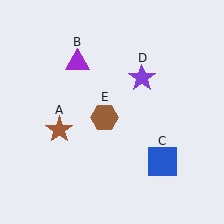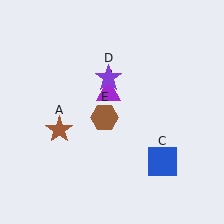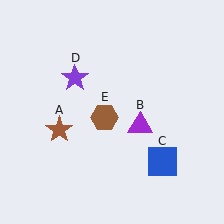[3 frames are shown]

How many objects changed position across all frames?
2 objects changed position: purple triangle (object B), purple star (object D).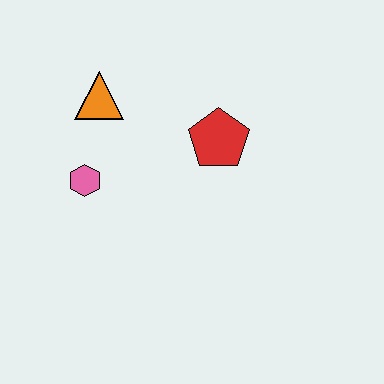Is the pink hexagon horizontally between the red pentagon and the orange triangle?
No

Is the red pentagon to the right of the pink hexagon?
Yes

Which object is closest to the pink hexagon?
The orange triangle is closest to the pink hexagon.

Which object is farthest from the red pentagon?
The pink hexagon is farthest from the red pentagon.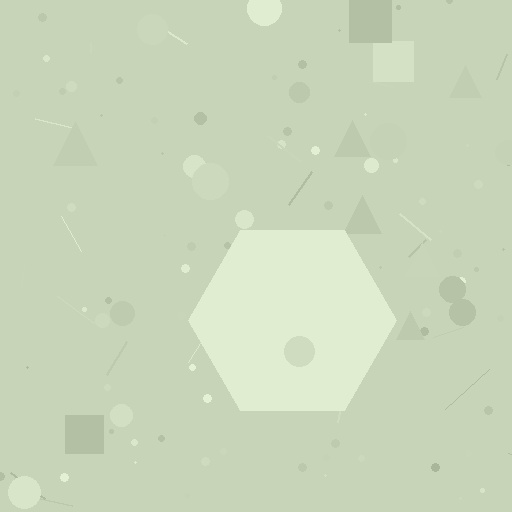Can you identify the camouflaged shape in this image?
The camouflaged shape is a hexagon.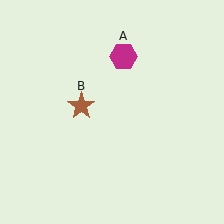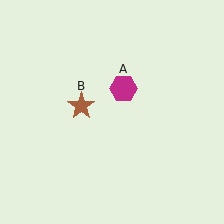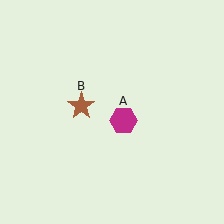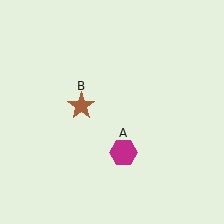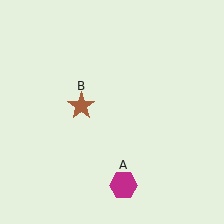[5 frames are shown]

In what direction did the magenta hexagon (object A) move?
The magenta hexagon (object A) moved down.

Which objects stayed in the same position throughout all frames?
Brown star (object B) remained stationary.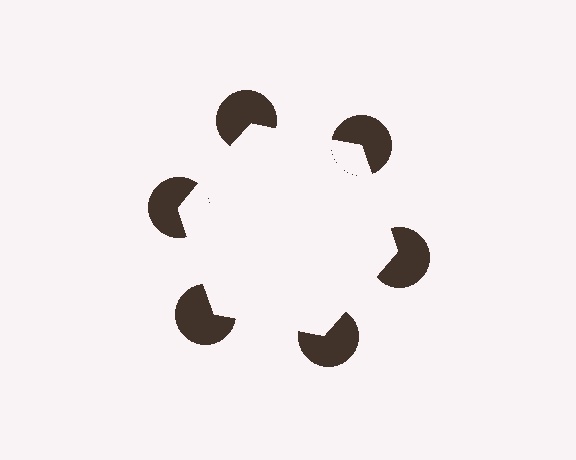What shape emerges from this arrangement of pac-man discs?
An illusory hexagon — its edges are inferred from the aligned wedge cuts in the pac-man discs, not physically drawn.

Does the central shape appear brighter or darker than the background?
It typically appears slightly brighter than the background, even though no actual brightness change is drawn.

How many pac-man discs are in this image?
There are 6 — one at each vertex of the illusory hexagon.